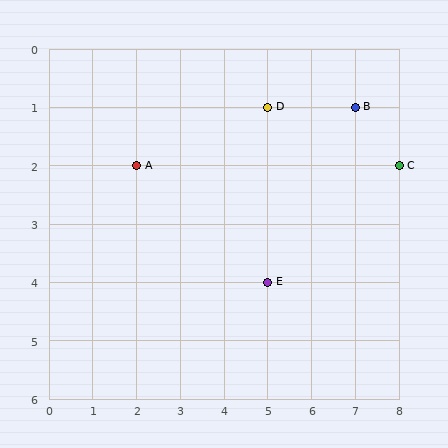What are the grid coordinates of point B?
Point B is at grid coordinates (7, 1).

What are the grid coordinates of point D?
Point D is at grid coordinates (5, 1).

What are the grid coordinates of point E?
Point E is at grid coordinates (5, 4).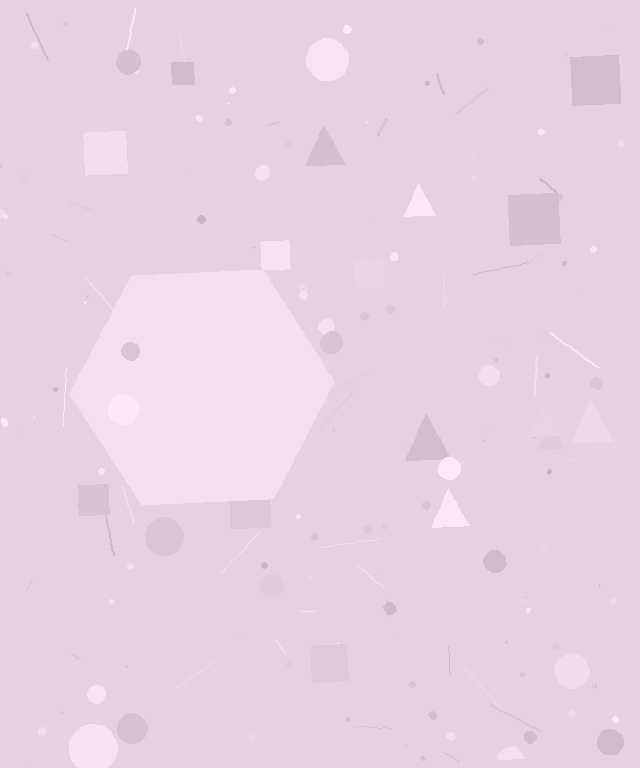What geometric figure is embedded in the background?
A hexagon is embedded in the background.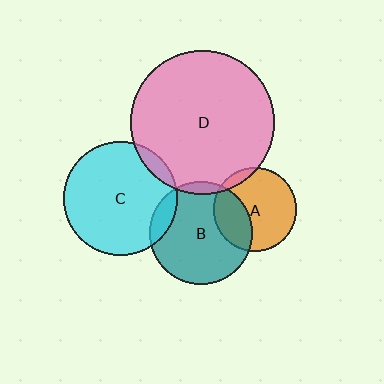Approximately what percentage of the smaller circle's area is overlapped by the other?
Approximately 5%.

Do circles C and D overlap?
Yes.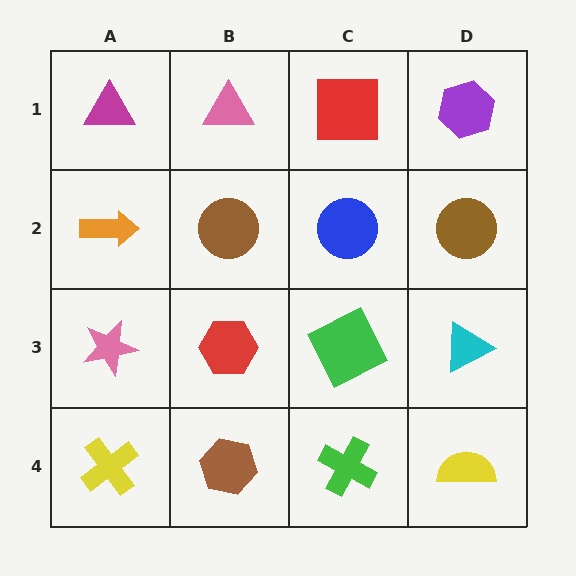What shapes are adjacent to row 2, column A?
A magenta triangle (row 1, column A), a pink star (row 3, column A), a brown circle (row 2, column B).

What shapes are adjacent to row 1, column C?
A blue circle (row 2, column C), a pink triangle (row 1, column B), a purple hexagon (row 1, column D).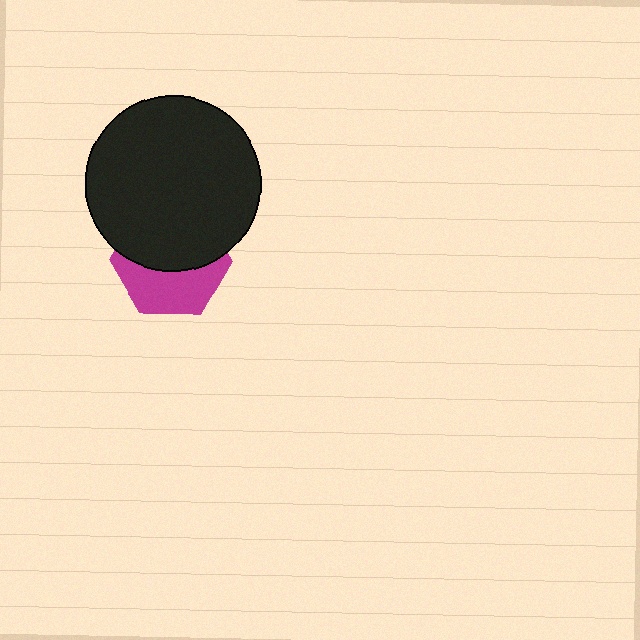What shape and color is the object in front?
The object in front is a black circle.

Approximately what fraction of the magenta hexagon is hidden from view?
Roughly 55% of the magenta hexagon is hidden behind the black circle.